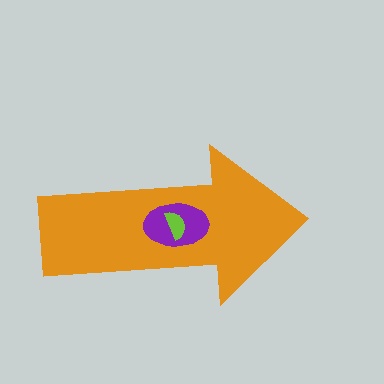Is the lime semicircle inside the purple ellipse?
Yes.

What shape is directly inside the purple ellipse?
The lime semicircle.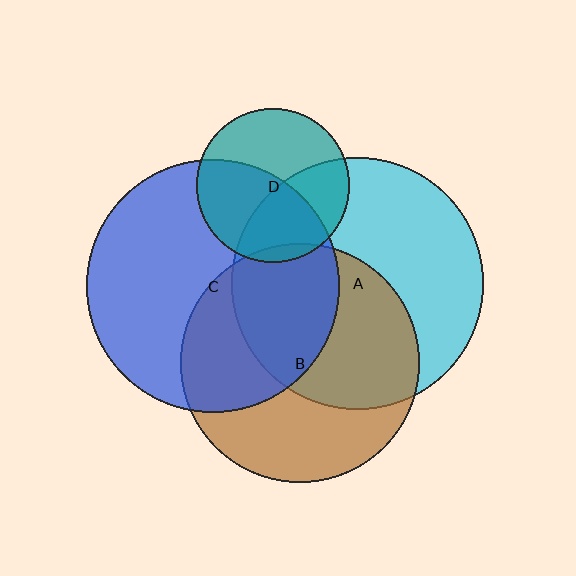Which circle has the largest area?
Circle C (blue).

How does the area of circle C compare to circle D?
Approximately 2.7 times.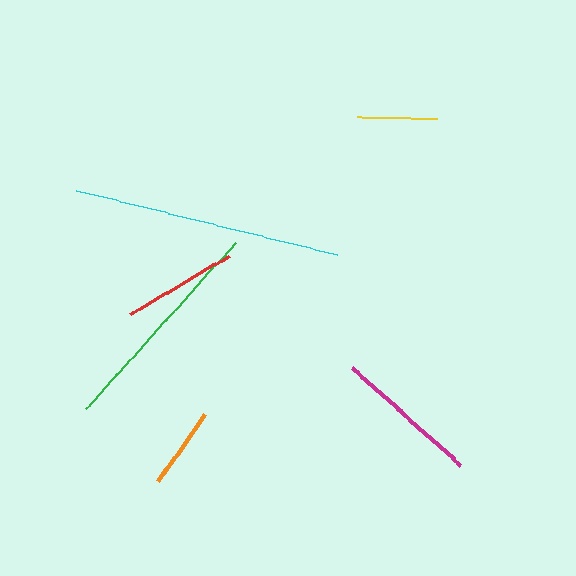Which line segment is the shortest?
The yellow line is the shortest at approximately 79 pixels.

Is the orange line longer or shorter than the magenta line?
The magenta line is longer than the orange line.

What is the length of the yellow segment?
The yellow segment is approximately 79 pixels long.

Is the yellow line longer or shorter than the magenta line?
The magenta line is longer than the yellow line.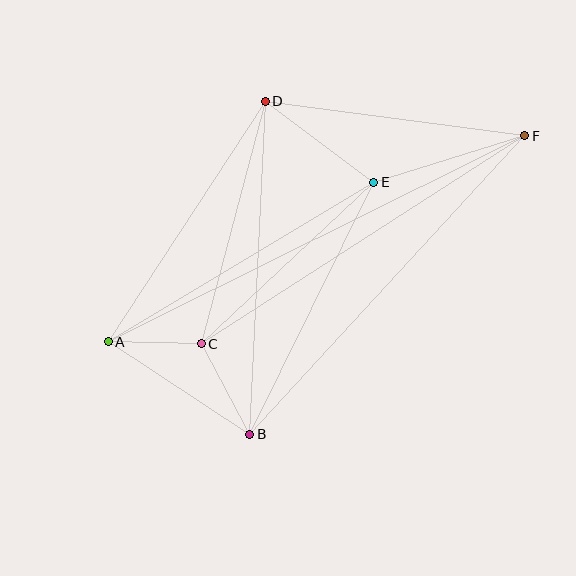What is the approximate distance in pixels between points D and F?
The distance between D and F is approximately 262 pixels.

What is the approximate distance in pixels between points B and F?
The distance between B and F is approximately 406 pixels.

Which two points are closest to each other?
Points A and C are closest to each other.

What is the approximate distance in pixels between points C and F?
The distance between C and F is approximately 384 pixels.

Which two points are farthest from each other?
Points A and F are farthest from each other.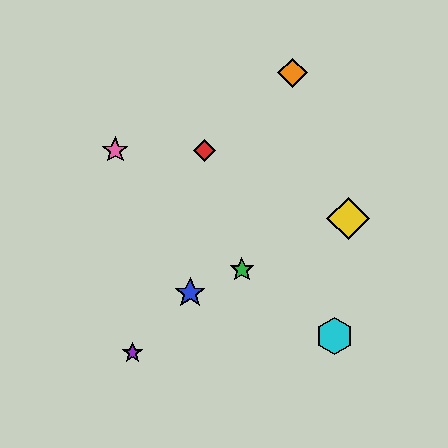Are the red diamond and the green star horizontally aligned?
No, the red diamond is at y≈150 and the green star is at y≈270.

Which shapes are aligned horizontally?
The red diamond, the pink star are aligned horizontally.